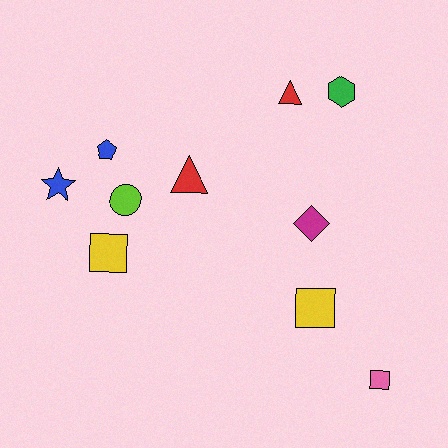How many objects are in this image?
There are 10 objects.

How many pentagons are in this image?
There is 1 pentagon.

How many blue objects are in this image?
There are 2 blue objects.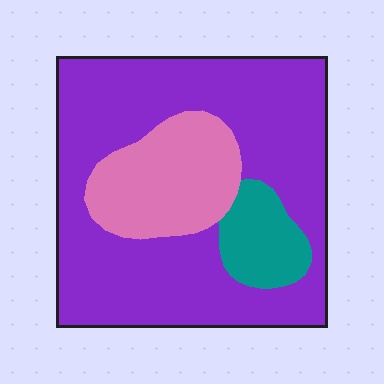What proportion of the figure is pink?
Pink covers about 20% of the figure.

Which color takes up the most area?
Purple, at roughly 70%.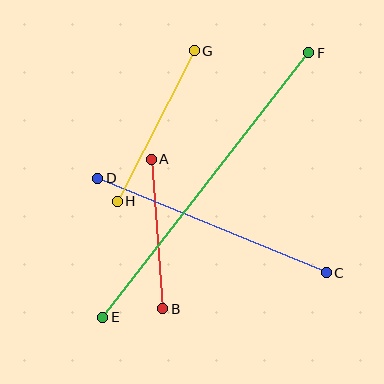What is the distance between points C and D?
The distance is approximately 247 pixels.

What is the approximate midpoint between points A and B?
The midpoint is at approximately (157, 234) pixels.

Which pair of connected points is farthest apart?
Points E and F are farthest apart.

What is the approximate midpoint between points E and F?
The midpoint is at approximately (206, 185) pixels.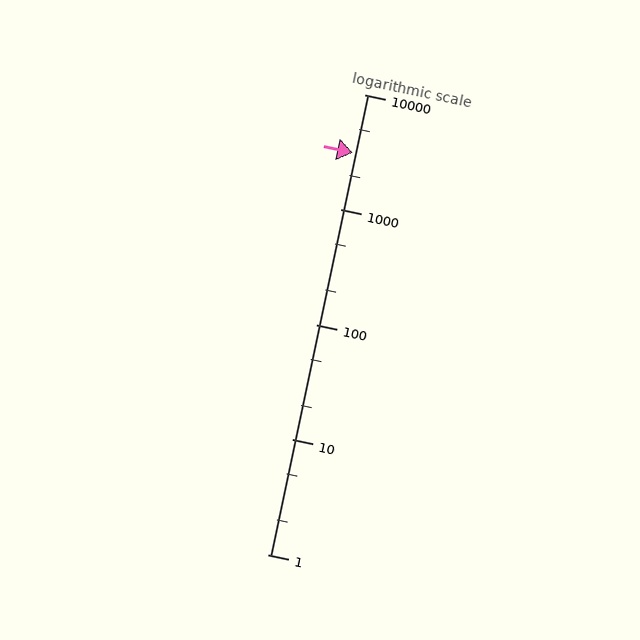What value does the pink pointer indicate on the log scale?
The pointer indicates approximately 3100.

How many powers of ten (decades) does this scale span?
The scale spans 4 decades, from 1 to 10000.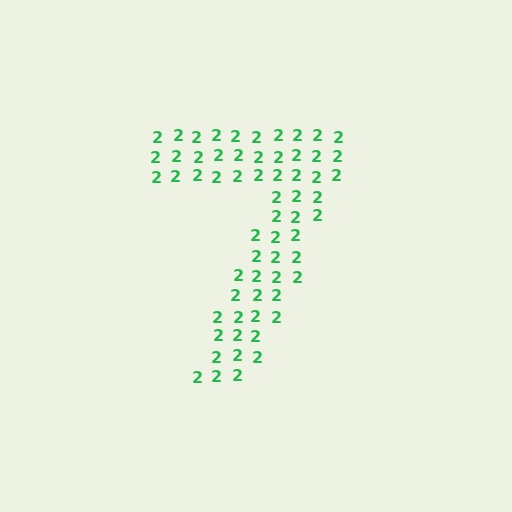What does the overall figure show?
The overall figure shows the digit 7.